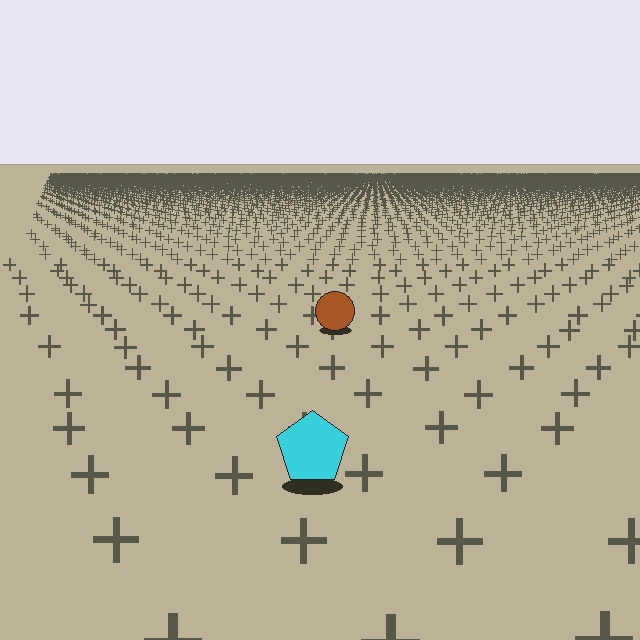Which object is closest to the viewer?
The cyan pentagon is closest. The texture marks near it are larger and more spread out.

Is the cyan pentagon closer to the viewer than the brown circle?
Yes. The cyan pentagon is closer — you can tell from the texture gradient: the ground texture is coarser near it.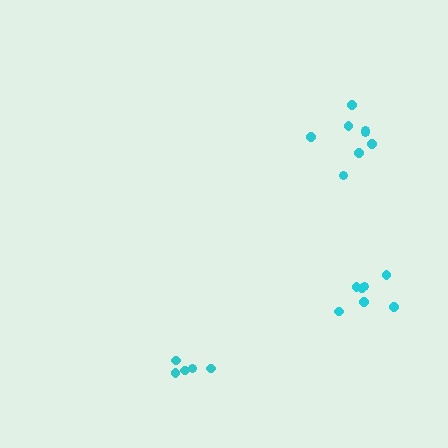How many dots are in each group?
Group 1: 8 dots, Group 2: 5 dots, Group 3: 7 dots (20 total).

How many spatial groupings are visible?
There are 3 spatial groupings.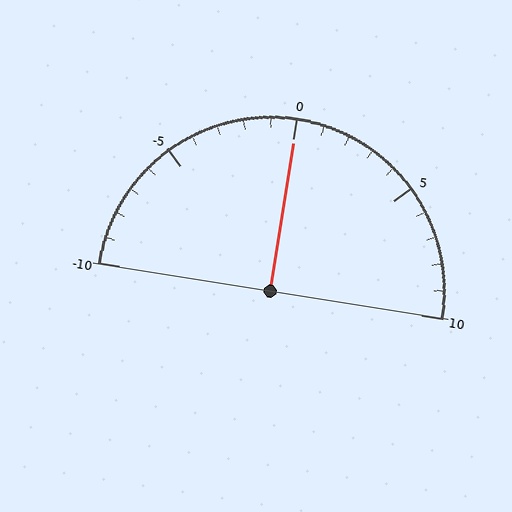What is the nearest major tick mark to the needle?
The nearest major tick mark is 0.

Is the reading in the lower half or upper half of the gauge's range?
The reading is in the upper half of the range (-10 to 10).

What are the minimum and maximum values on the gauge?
The gauge ranges from -10 to 10.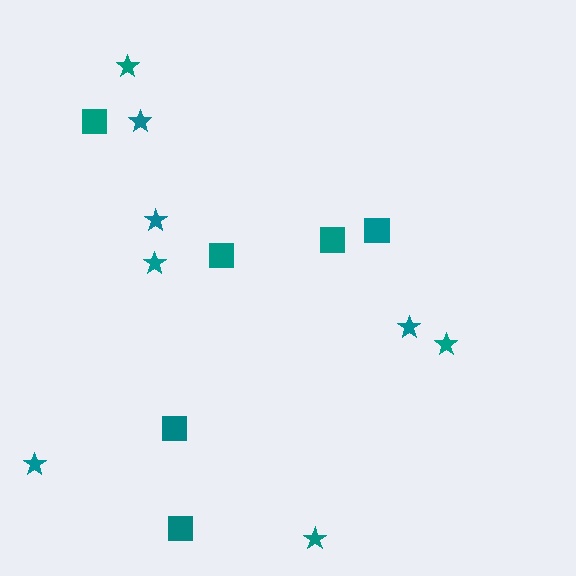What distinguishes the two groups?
There are 2 groups: one group of stars (8) and one group of squares (6).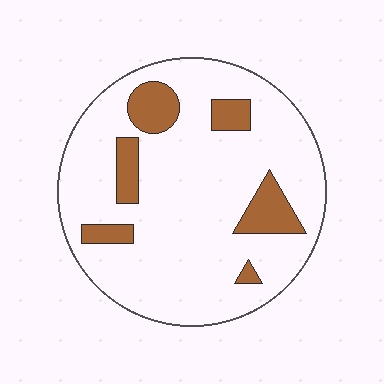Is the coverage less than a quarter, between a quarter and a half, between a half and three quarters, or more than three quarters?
Less than a quarter.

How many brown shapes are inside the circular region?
6.